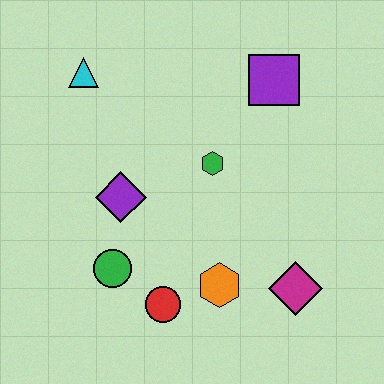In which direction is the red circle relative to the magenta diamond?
The red circle is to the left of the magenta diamond.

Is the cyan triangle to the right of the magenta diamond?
No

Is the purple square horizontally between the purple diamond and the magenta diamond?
Yes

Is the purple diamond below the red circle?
No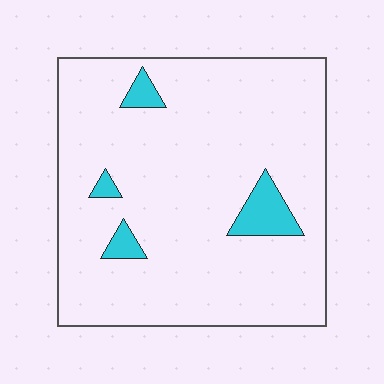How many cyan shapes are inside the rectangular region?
4.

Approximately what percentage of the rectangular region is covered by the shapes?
Approximately 5%.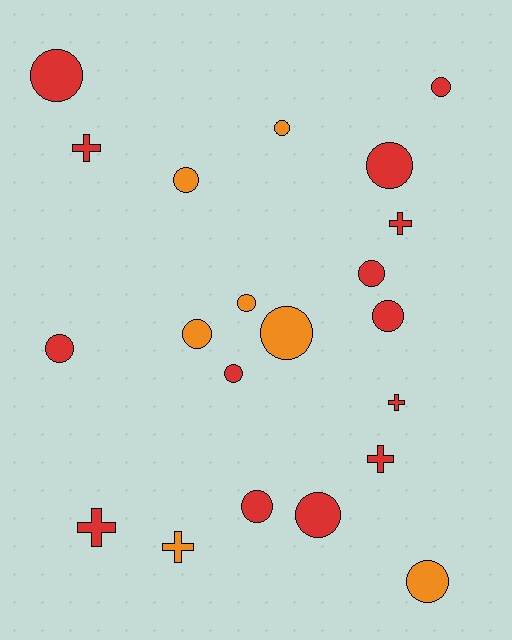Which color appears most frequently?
Red, with 14 objects.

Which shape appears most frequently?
Circle, with 15 objects.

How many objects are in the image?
There are 21 objects.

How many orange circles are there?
There are 6 orange circles.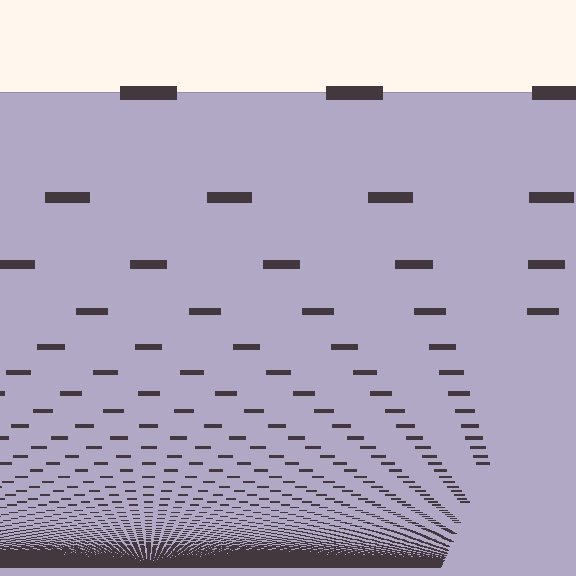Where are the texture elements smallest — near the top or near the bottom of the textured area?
Near the bottom.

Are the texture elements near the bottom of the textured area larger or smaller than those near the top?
Smaller. The gradient is inverted — elements near the bottom are smaller and denser.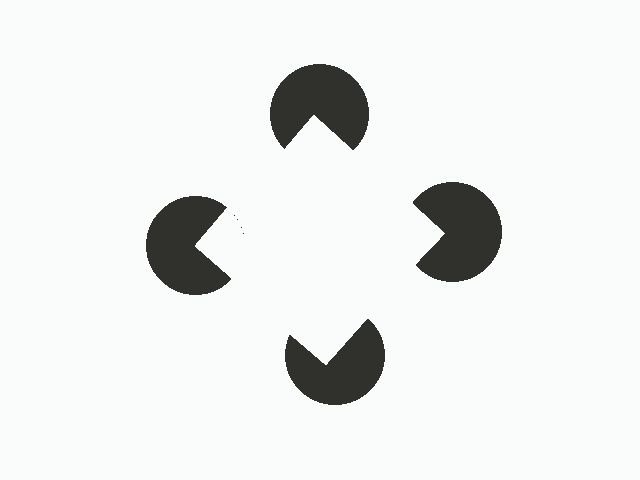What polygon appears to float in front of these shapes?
An illusory square — its edges are inferred from the aligned wedge cuts in the pac-man discs, not physically drawn.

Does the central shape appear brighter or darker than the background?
It typically appears slightly brighter than the background, even though no actual brightness change is drawn.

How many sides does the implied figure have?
4 sides.